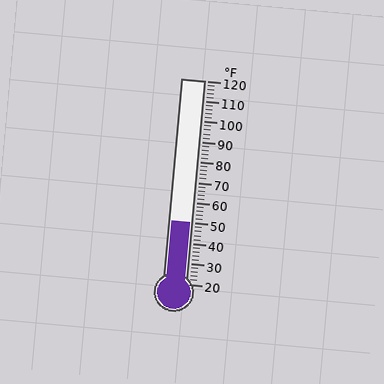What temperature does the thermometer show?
The thermometer shows approximately 50°F.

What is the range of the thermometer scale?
The thermometer scale ranges from 20°F to 120°F.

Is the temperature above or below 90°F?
The temperature is below 90°F.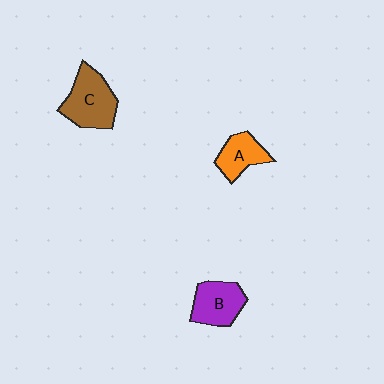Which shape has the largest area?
Shape C (brown).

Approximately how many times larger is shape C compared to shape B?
Approximately 1.3 times.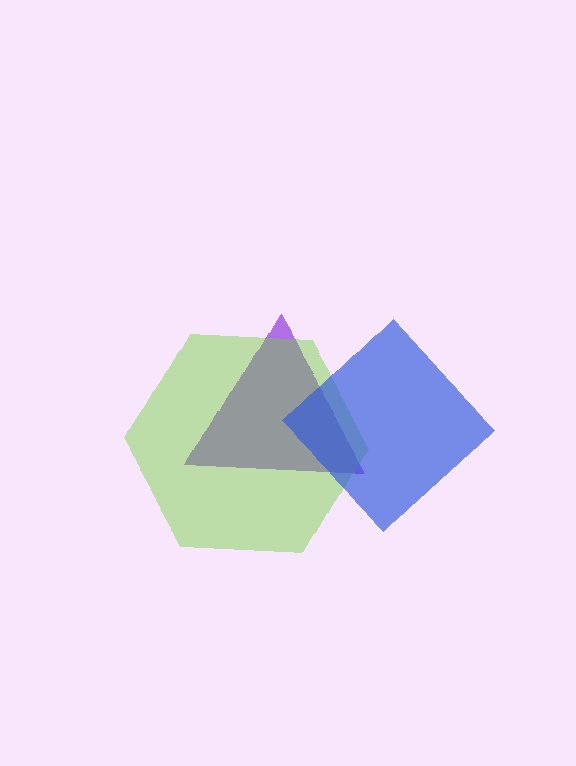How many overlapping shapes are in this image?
There are 3 overlapping shapes in the image.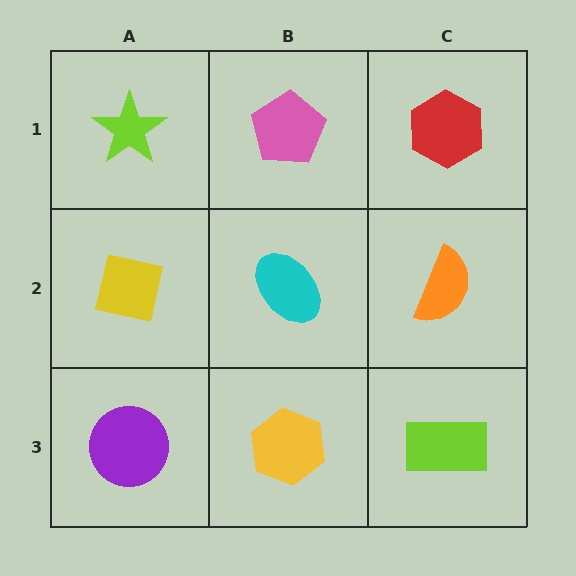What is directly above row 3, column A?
A yellow square.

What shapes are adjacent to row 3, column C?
An orange semicircle (row 2, column C), a yellow hexagon (row 3, column B).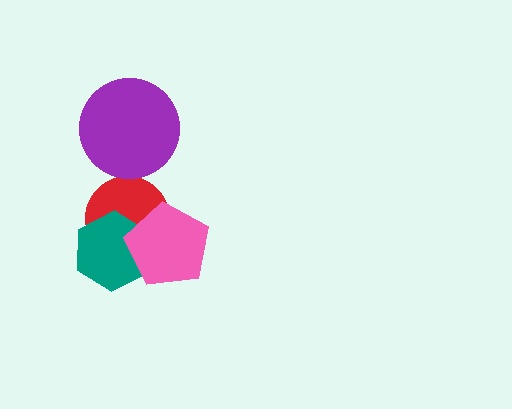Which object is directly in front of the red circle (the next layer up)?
The teal hexagon is directly in front of the red circle.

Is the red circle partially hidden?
Yes, it is partially covered by another shape.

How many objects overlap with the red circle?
2 objects overlap with the red circle.